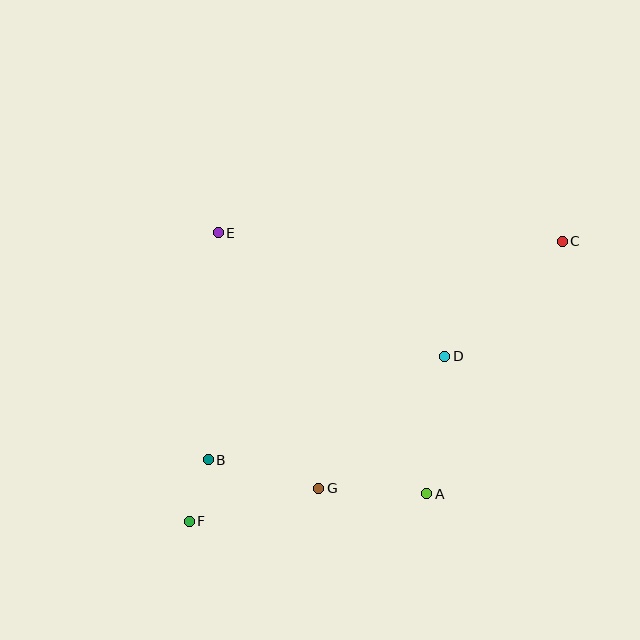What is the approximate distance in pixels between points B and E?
The distance between B and E is approximately 227 pixels.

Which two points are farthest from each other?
Points C and F are farthest from each other.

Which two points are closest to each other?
Points B and F are closest to each other.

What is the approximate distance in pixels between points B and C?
The distance between B and C is approximately 416 pixels.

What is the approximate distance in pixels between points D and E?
The distance between D and E is approximately 258 pixels.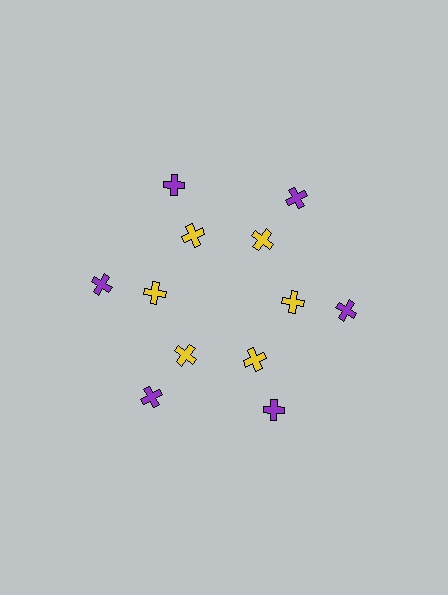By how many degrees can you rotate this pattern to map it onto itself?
The pattern maps onto itself every 60 degrees of rotation.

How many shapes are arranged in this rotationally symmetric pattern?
There are 12 shapes, arranged in 6 groups of 2.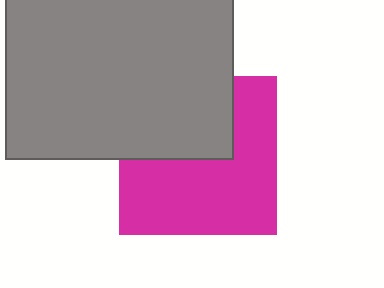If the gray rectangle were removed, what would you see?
You would see the complete magenta square.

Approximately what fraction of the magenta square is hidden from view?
Roughly 38% of the magenta square is hidden behind the gray rectangle.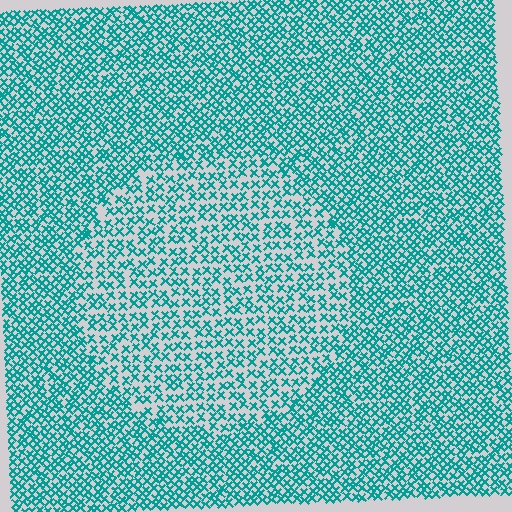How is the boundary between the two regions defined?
The boundary is defined by a change in element density (approximately 1.6x ratio). All elements are the same color, size, and shape.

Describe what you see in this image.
The image contains small teal elements arranged at two different densities. A circle-shaped region is visible where the elements are less densely packed than the surrounding area.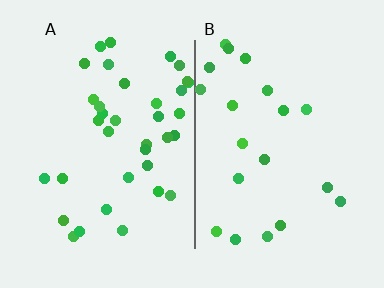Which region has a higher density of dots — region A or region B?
A (the left).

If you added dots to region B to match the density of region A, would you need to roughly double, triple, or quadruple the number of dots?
Approximately double.